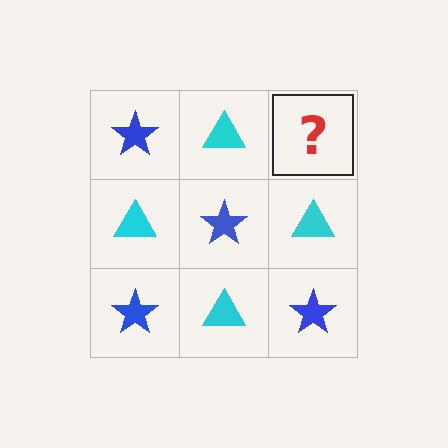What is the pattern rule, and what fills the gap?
The rule is that it alternates blue star and cyan triangle in a checkerboard pattern. The gap should be filled with a blue star.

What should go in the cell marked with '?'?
The missing cell should contain a blue star.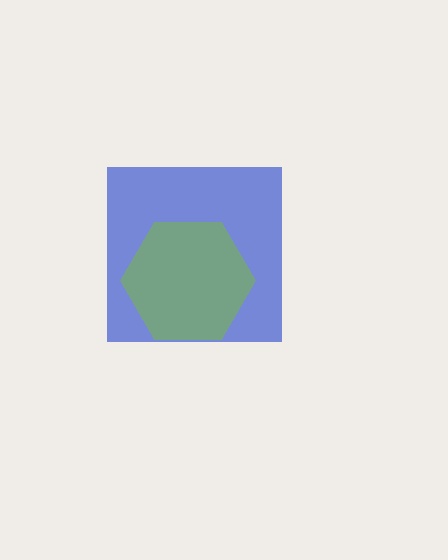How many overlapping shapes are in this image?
There are 2 overlapping shapes in the image.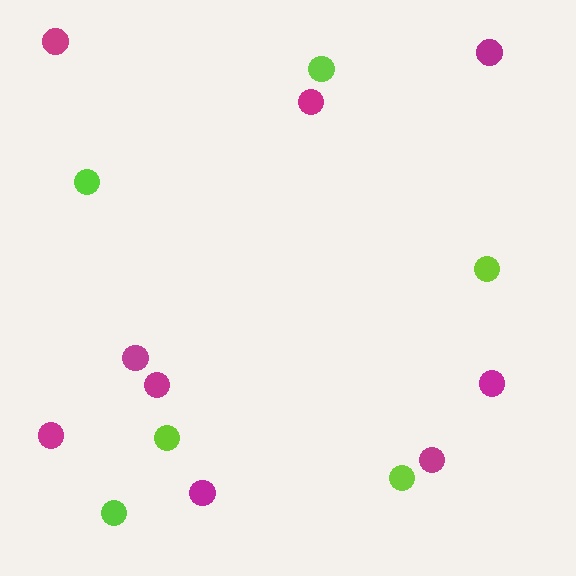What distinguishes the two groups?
There are 2 groups: one group of magenta circles (9) and one group of lime circles (6).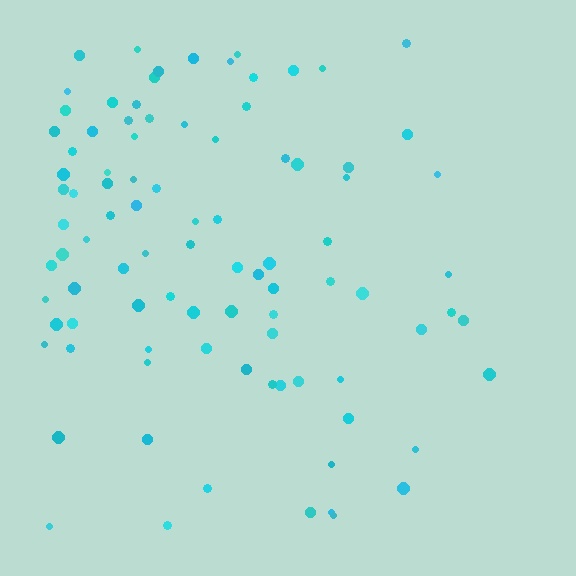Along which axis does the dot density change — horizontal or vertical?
Horizontal.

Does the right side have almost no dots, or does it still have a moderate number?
Still a moderate number, just noticeably fewer than the left.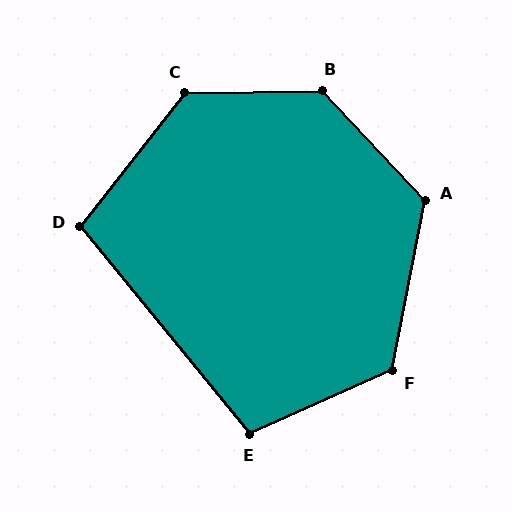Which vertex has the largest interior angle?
B, at approximately 132 degrees.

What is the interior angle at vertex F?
Approximately 125 degrees (obtuse).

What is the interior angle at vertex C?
Approximately 129 degrees (obtuse).